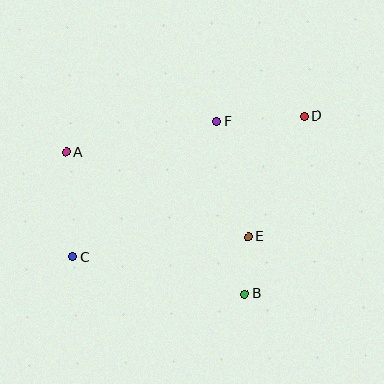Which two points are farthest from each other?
Points C and D are farthest from each other.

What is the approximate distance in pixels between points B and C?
The distance between B and C is approximately 176 pixels.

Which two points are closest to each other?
Points B and E are closest to each other.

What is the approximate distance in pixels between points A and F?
The distance between A and F is approximately 154 pixels.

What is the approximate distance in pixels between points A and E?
The distance between A and E is approximately 201 pixels.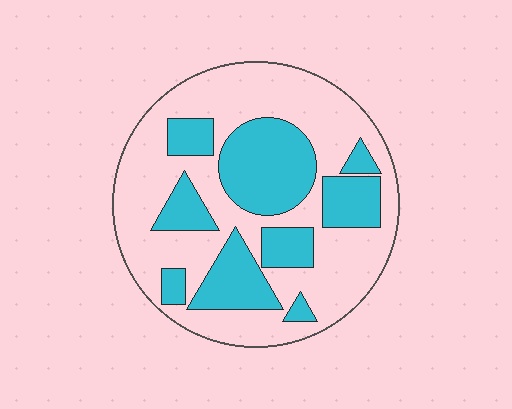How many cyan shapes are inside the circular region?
9.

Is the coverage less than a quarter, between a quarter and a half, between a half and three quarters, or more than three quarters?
Between a quarter and a half.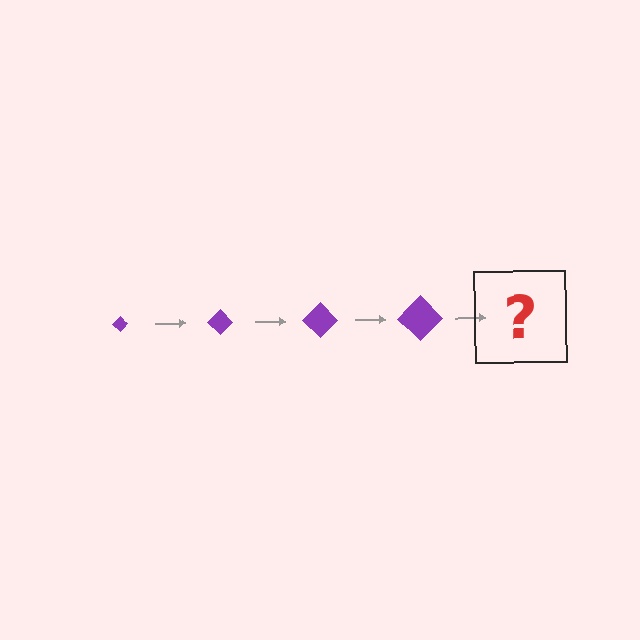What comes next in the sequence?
The next element should be a purple diamond, larger than the previous one.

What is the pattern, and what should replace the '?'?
The pattern is that the diamond gets progressively larger each step. The '?' should be a purple diamond, larger than the previous one.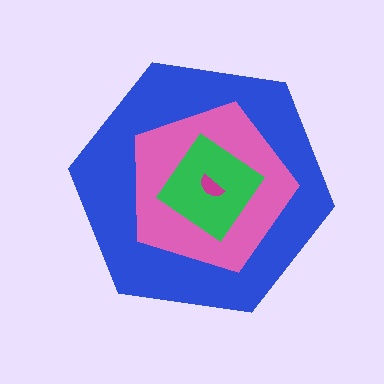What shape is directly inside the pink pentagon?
The green diamond.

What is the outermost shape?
The blue hexagon.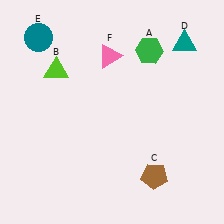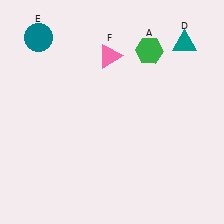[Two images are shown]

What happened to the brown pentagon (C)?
The brown pentagon (C) was removed in Image 2. It was in the bottom-right area of Image 1.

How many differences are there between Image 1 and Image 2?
There are 2 differences between the two images.